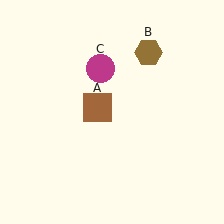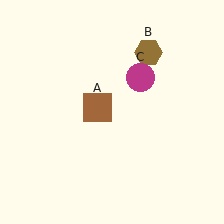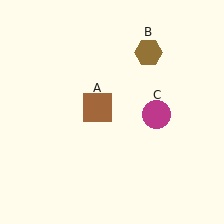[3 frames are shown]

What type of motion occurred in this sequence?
The magenta circle (object C) rotated clockwise around the center of the scene.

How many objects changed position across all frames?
1 object changed position: magenta circle (object C).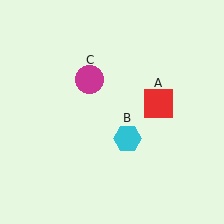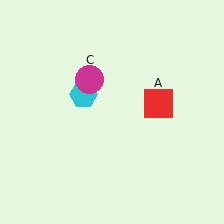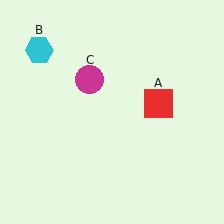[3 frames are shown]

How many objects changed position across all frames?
1 object changed position: cyan hexagon (object B).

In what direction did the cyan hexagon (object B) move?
The cyan hexagon (object B) moved up and to the left.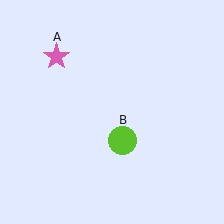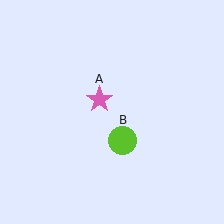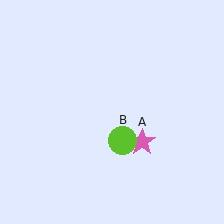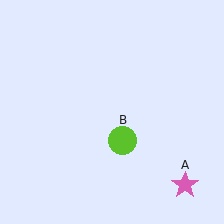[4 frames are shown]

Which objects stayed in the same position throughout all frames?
Lime circle (object B) remained stationary.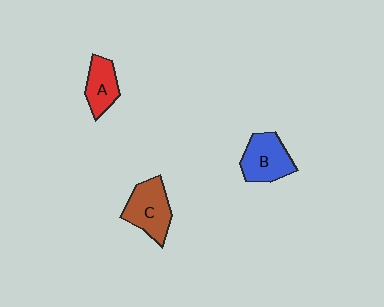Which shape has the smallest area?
Shape A (red).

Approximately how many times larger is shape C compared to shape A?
Approximately 1.4 times.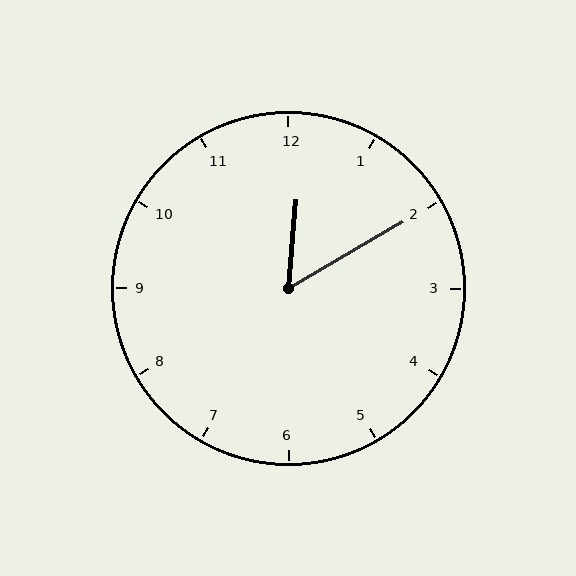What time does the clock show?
12:10.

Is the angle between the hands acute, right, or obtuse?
It is acute.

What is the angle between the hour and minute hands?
Approximately 55 degrees.